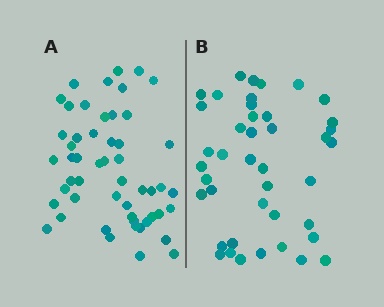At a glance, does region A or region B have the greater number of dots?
Region A (the left region) has more dots.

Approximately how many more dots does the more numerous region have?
Region A has roughly 10 or so more dots than region B.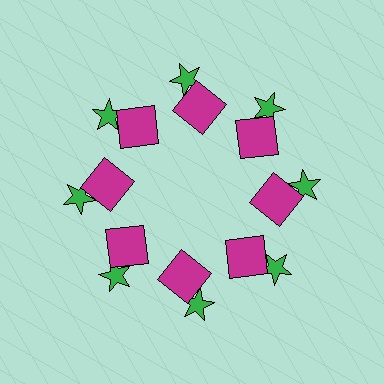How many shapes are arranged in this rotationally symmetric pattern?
There are 16 shapes, arranged in 8 groups of 2.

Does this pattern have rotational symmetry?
Yes, this pattern has 8-fold rotational symmetry. It looks the same after rotating 45 degrees around the center.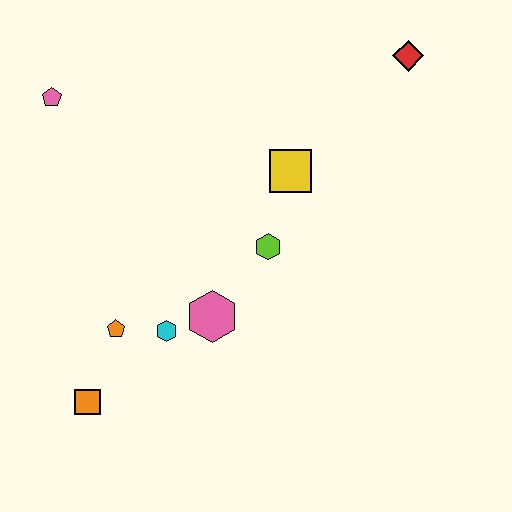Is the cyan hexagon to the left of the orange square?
No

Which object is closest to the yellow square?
The lime hexagon is closest to the yellow square.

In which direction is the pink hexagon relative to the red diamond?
The pink hexagon is below the red diamond.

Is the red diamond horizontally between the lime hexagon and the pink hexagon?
No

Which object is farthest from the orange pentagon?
The red diamond is farthest from the orange pentagon.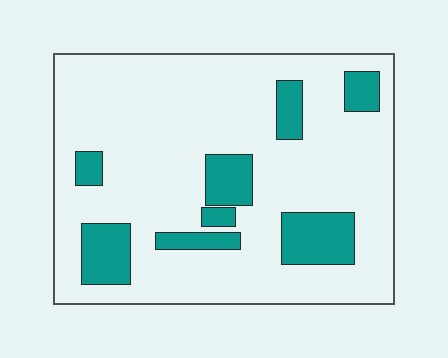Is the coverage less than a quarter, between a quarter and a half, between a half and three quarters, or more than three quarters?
Less than a quarter.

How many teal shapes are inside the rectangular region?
8.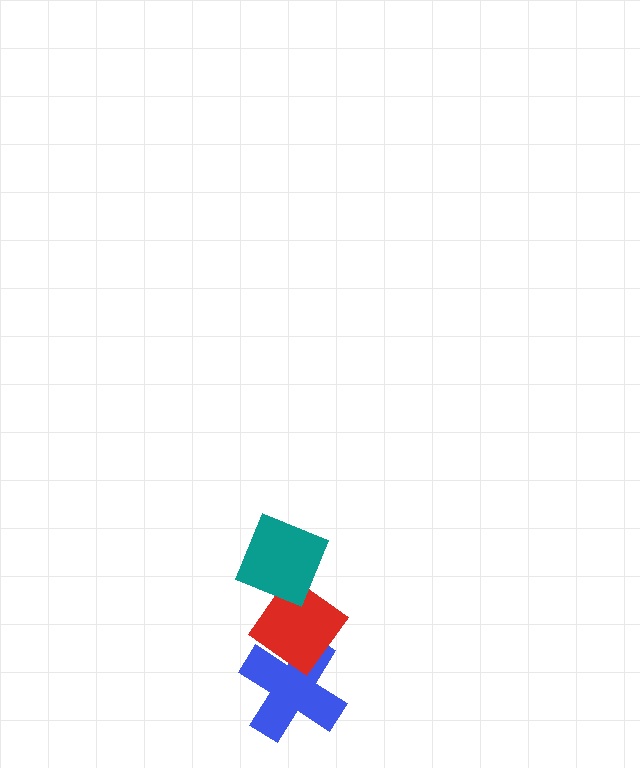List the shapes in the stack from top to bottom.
From top to bottom: the teal diamond, the red diamond, the blue cross.